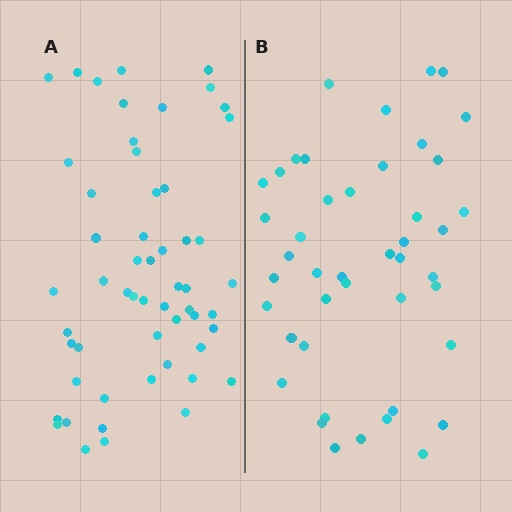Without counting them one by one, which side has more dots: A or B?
Region A (the left region) has more dots.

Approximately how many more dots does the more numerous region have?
Region A has roughly 12 or so more dots than region B.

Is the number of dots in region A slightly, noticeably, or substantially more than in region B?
Region A has noticeably more, but not dramatically so. The ratio is roughly 1.2 to 1.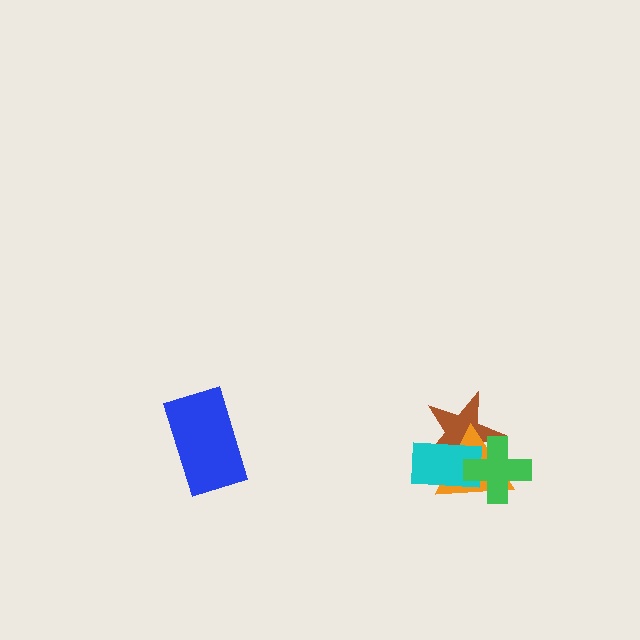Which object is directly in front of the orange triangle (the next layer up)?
The cyan rectangle is directly in front of the orange triangle.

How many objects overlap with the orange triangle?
3 objects overlap with the orange triangle.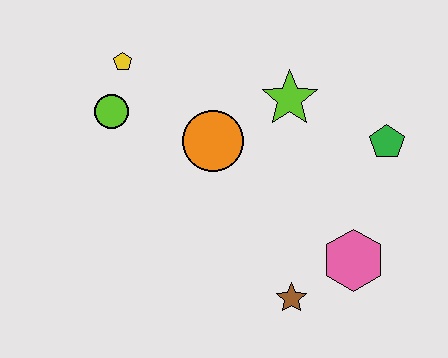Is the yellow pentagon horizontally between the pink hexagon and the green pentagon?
No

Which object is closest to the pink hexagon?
The brown star is closest to the pink hexagon.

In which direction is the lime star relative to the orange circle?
The lime star is to the right of the orange circle.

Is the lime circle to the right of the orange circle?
No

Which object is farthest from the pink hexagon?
The yellow pentagon is farthest from the pink hexagon.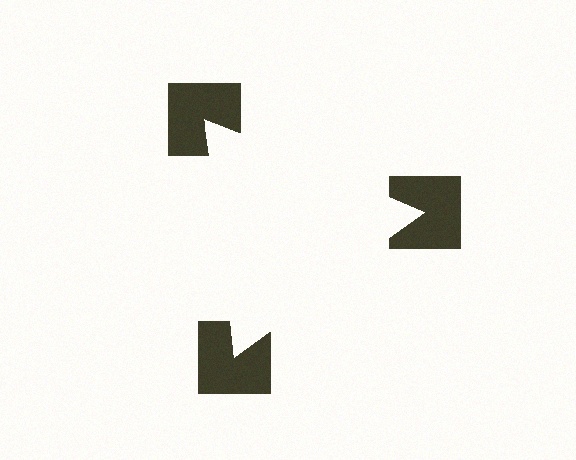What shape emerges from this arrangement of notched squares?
An illusory triangle — its edges are inferred from the aligned wedge cuts in the notched squares, not physically drawn.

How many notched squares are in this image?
There are 3 — one at each vertex of the illusory triangle.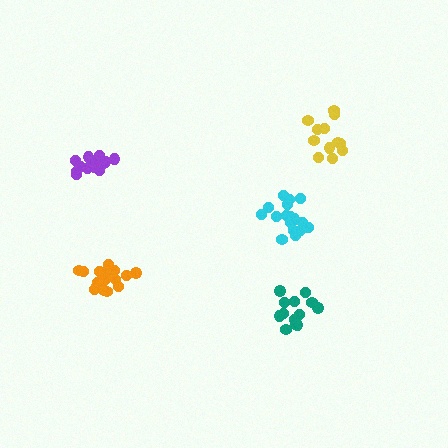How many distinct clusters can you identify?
There are 5 distinct clusters.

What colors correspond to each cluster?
The clusters are colored: yellow, orange, teal, purple, cyan.